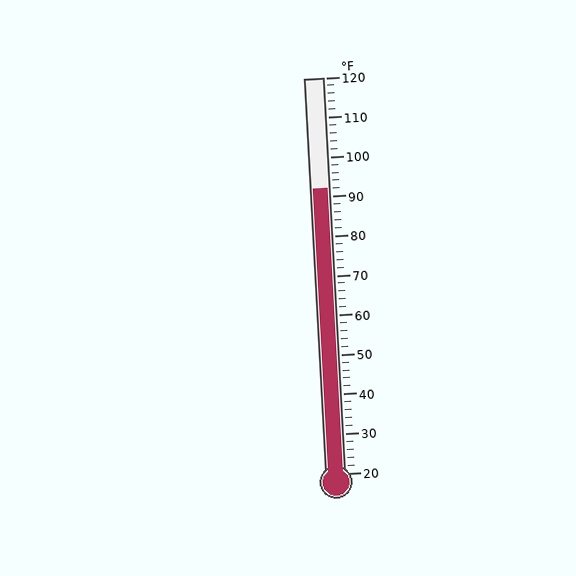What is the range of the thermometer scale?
The thermometer scale ranges from 20°F to 120°F.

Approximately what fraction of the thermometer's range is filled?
The thermometer is filled to approximately 70% of its range.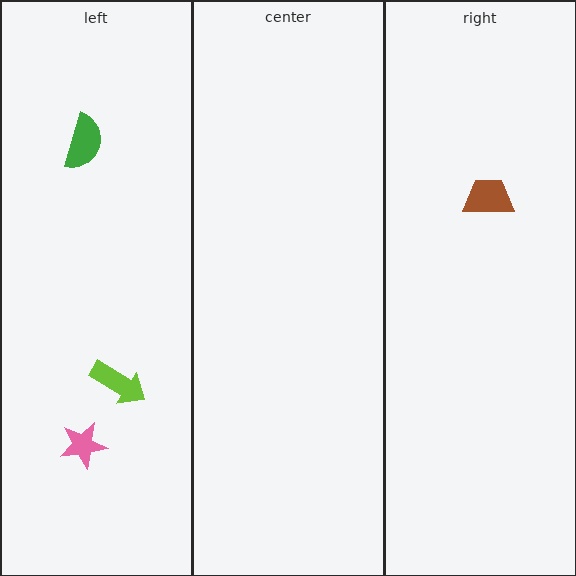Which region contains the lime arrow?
The left region.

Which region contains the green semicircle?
The left region.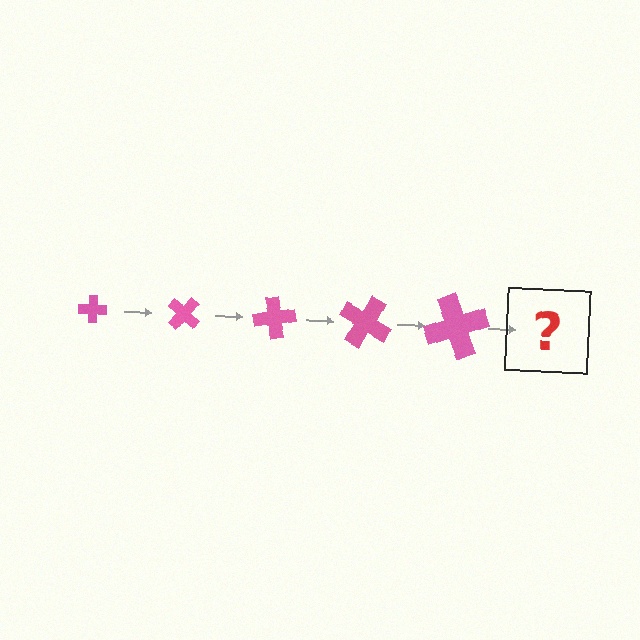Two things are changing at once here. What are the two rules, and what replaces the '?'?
The two rules are that the cross grows larger each step and it rotates 40 degrees each step. The '?' should be a cross, larger than the previous one and rotated 200 degrees from the start.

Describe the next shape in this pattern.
It should be a cross, larger than the previous one and rotated 200 degrees from the start.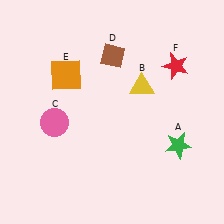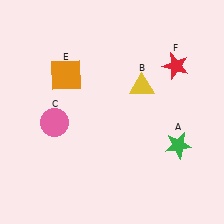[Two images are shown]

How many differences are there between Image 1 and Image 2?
There is 1 difference between the two images.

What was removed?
The brown diamond (D) was removed in Image 2.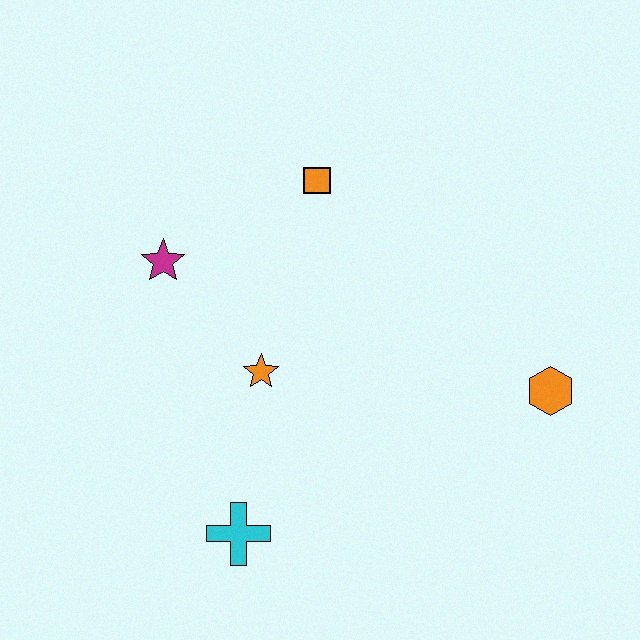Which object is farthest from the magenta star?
The orange hexagon is farthest from the magenta star.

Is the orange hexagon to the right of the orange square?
Yes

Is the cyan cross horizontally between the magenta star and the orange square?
Yes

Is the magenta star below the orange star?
No